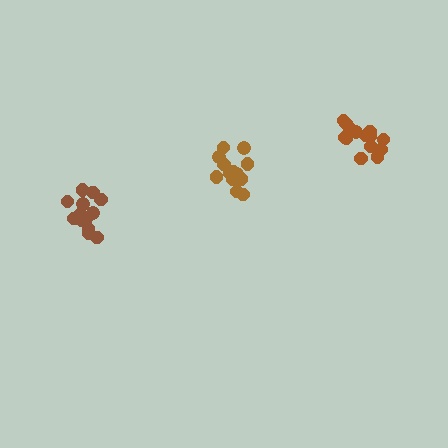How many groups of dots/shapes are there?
There are 3 groups.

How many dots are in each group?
Group 1: 14 dots, Group 2: 13 dots, Group 3: 14 dots (41 total).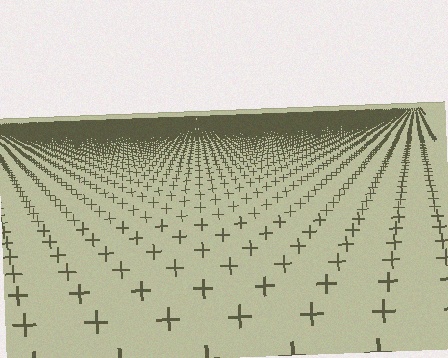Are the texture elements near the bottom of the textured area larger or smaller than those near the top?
Larger. Near the bottom, elements are closer to the viewer and appear at a bigger on-screen size.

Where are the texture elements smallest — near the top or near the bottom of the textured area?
Near the top.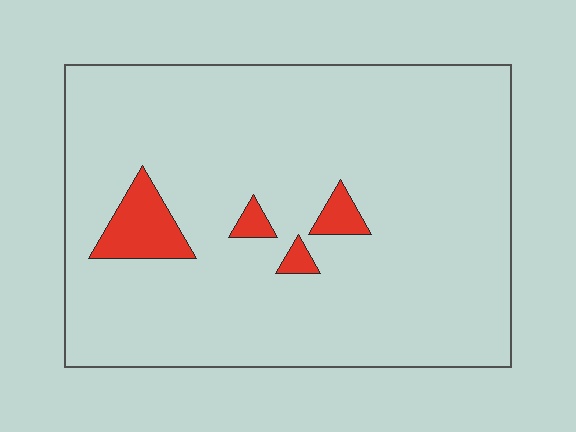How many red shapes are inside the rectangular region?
4.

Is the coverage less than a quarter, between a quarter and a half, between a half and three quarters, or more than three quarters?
Less than a quarter.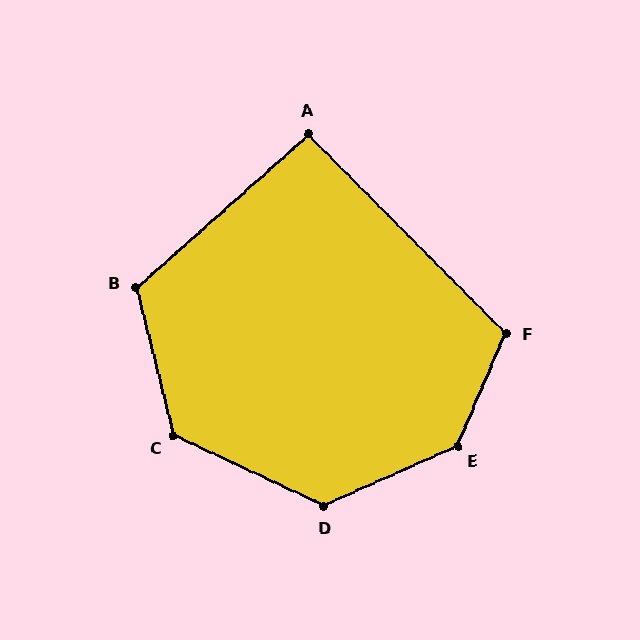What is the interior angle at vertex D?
Approximately 130 degrees (obtuse).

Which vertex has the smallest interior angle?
A, at approximately 93 degrees.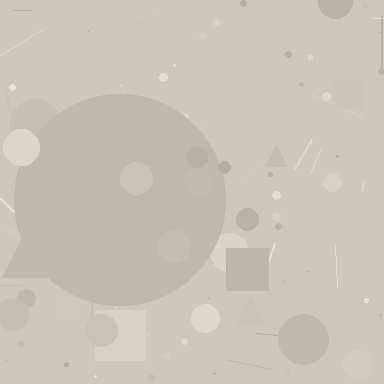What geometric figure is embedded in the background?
A circle is embedded in the background.